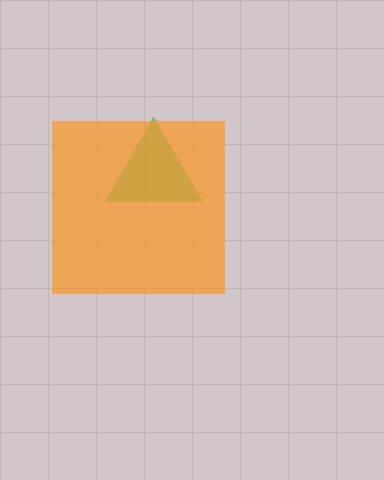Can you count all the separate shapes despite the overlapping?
Yes, there are 2 separate shapes.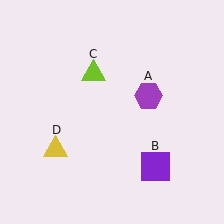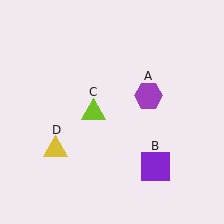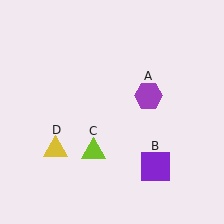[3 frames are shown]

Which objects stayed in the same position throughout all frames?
Purple hexagon (object A) and purple square (object B) and yellow triangle (object D) remained stationary.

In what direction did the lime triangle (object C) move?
The lime triangle (object C) moved down.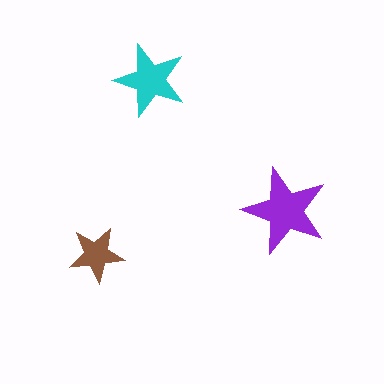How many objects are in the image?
There are 3 objects in the image.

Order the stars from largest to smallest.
the purple one, the cyan one, the brown one.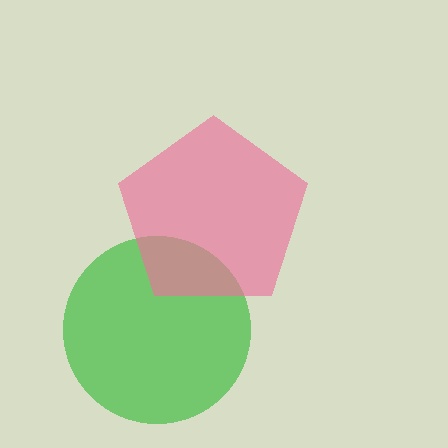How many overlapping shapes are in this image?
There are 2 overlapping shapes in the image.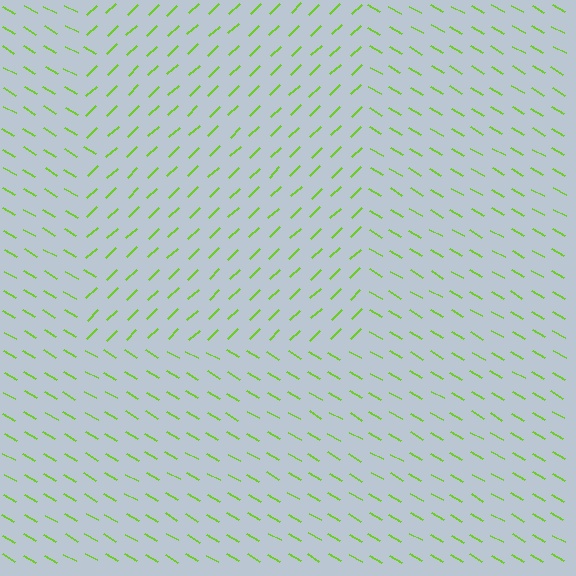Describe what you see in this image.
The image is filled with small lime line segments. A rectangle region in the image has lines oriented differently from the surrounding lines, creating a visible texture boundary.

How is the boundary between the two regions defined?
The boundary is defined purely by a change in line orientation (approximately 74 degrees difference). All lines are the same color and thickness.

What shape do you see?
I see a rectangle.